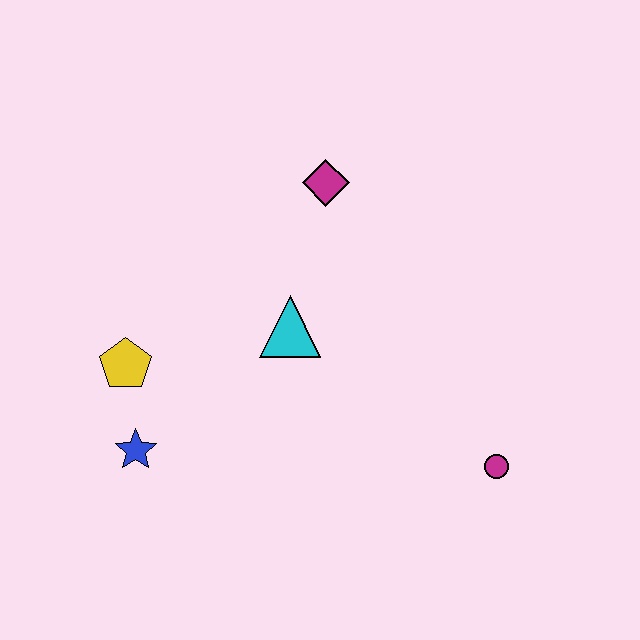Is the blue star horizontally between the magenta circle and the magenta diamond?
No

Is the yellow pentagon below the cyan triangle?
Yes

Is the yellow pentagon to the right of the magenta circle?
No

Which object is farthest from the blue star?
The magenta circle is farthest from the blue star.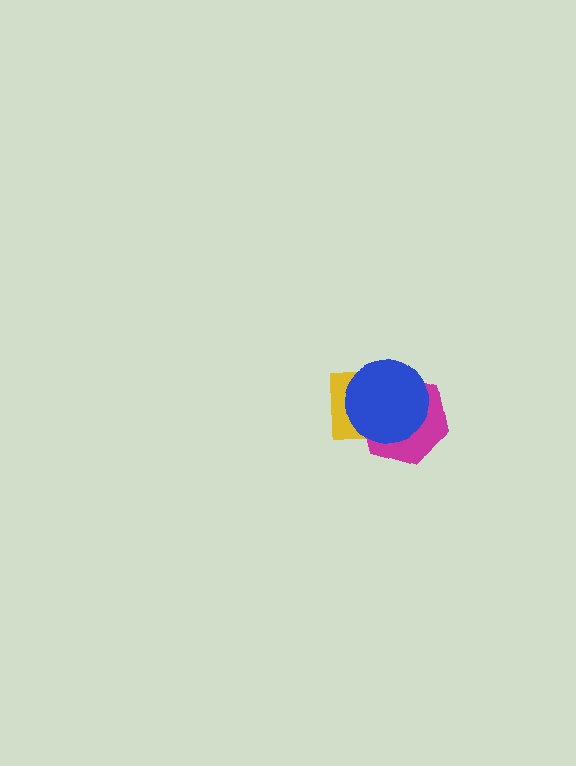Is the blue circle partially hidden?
No, no other shape covers it.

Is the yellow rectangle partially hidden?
Yes, it is partially covered by another shape.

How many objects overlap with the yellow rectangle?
2 objects overlap with the yellow rectangle.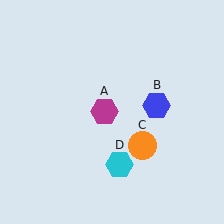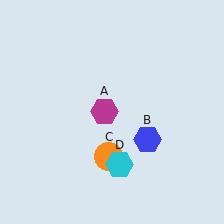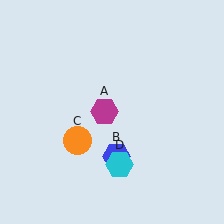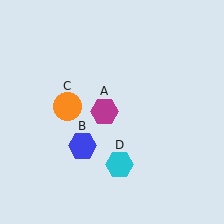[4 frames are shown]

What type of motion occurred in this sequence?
The blue hexagon (object B), orange circle (object C) rotated clockwise around the center of the scene.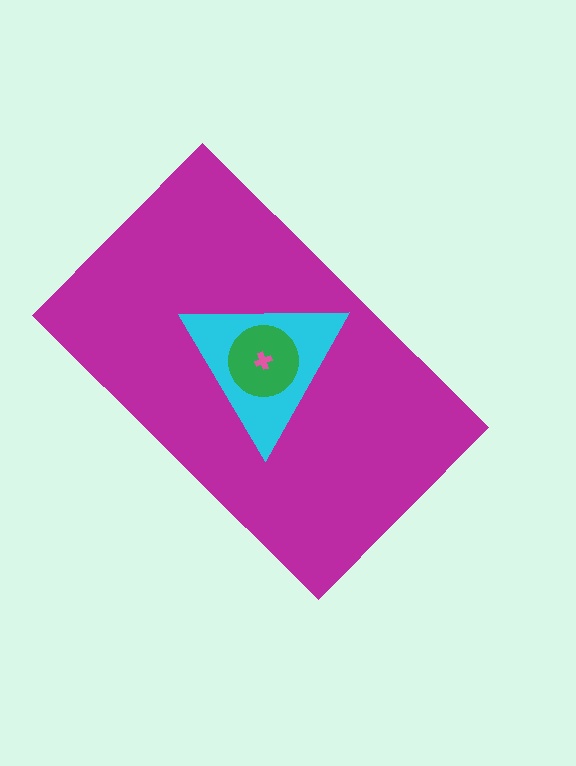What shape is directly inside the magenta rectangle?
The cyan triangle.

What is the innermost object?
The pink cross.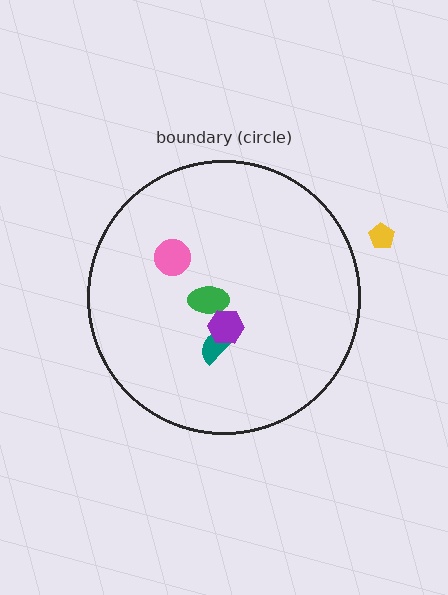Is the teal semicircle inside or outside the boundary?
Inside.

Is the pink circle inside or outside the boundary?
Inside.